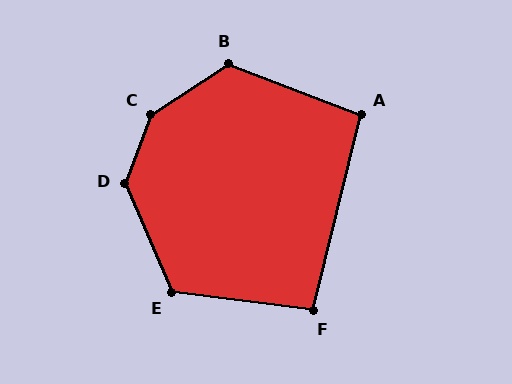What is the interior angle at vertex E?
Approximately 120 degrees (obtuse).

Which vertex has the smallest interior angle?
F, at approximately 97 degrees.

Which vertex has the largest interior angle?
C, at approximately 143 degrees.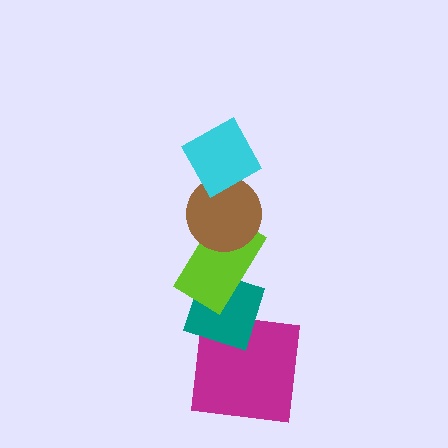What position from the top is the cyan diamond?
The cyan diamond is 1st from the top.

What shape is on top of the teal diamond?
The lime rectangle is on top of the teal diamond.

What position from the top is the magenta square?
The magenta square is 5th from the top.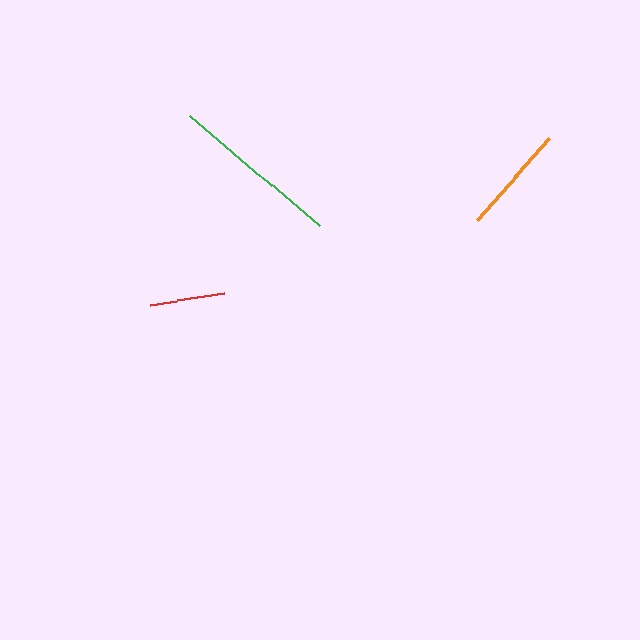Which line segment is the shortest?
The red line is the shortest at approximately 75 pixels.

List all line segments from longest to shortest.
From longest to shortest: green, orange, red.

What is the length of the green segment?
The green segment is approximately 170 pixels long.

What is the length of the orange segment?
The orange segment is approximately 110 pixels long.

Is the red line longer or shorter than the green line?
The green line is longer than the red line.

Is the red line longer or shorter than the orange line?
The orange line is longer than the red line.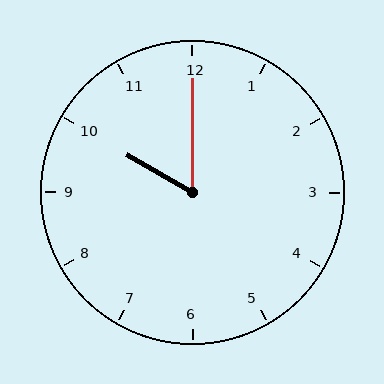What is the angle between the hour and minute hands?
Approximately 60 degrees.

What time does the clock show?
10:00.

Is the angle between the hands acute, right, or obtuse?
It is acute.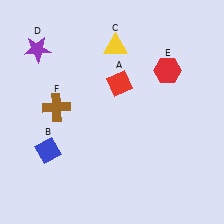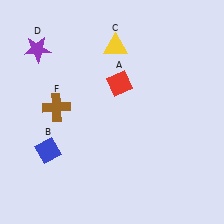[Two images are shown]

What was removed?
The red hexagon (E) was removed in Image 2.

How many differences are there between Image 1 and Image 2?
There is 1 difference between the two images.